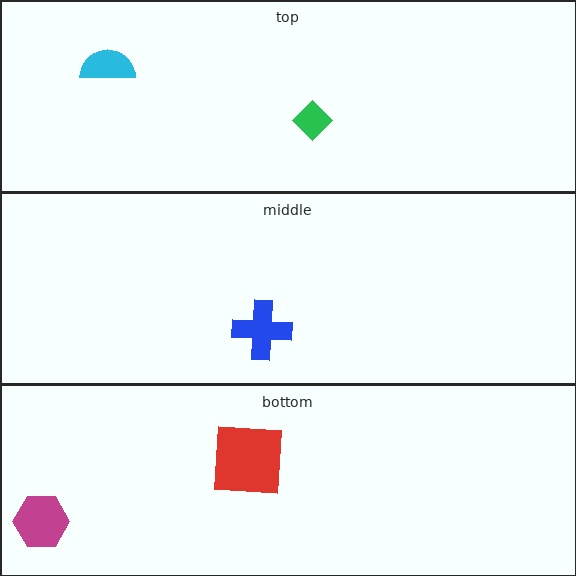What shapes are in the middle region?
The blue cross.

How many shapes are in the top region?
2.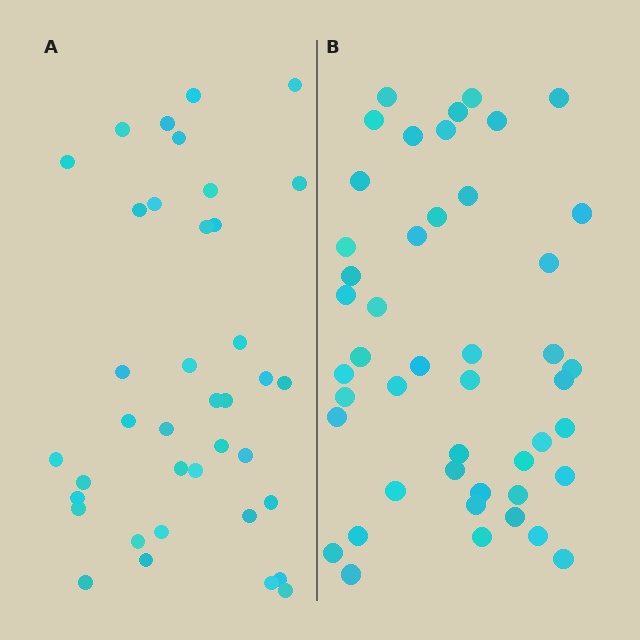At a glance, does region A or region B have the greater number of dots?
Region B (the right region) has more dots.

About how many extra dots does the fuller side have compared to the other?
Region B has roughly 8 or so more dots than region A.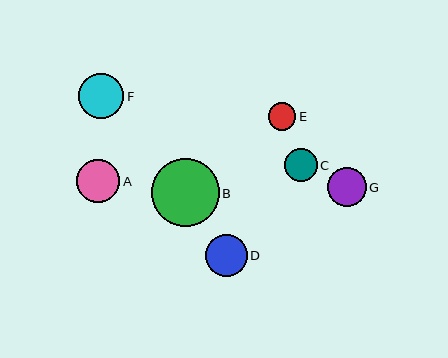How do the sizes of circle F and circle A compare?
Circle F and circle A are approximately the same size.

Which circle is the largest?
Circle B is the largest with a size of approximately 68 pixels.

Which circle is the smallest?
Circle E is the smallest with a size of approximately 28 pixels.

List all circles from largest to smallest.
From largest to smallest: B, F, A, D, G, C, E.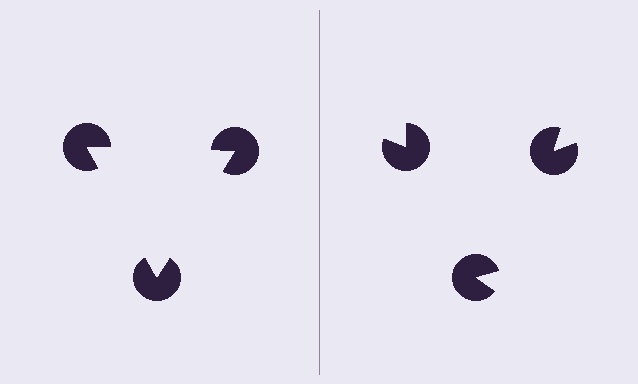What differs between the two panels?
The pac-man discs are positioned identically on both sides; only the wedge orientations differ. On the left they align to a triangle; on the right they are misaligned.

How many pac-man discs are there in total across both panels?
6 — 3 on each side.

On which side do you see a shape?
An illusory triangle appears on the left side. On the right side the wedge cuts are rotated, so no coherent shape forms.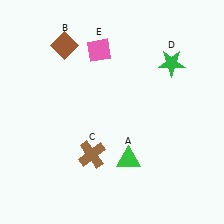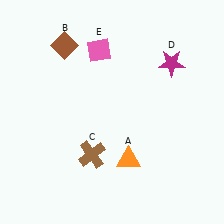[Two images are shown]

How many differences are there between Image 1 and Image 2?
There are 2 differences between the two images.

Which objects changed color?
A changed from green to orange. D changed from green to magenta.